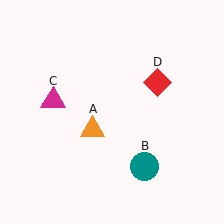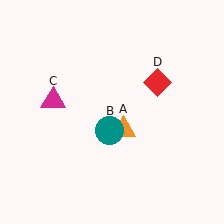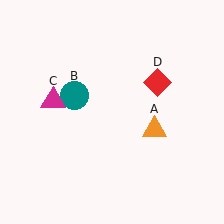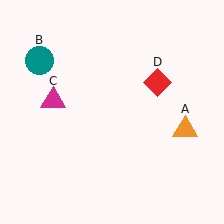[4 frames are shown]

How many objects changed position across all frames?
2 objects changed position: orange triangle (object A), teal circle (object B).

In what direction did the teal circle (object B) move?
The teal circle (object B) moved up and to the left.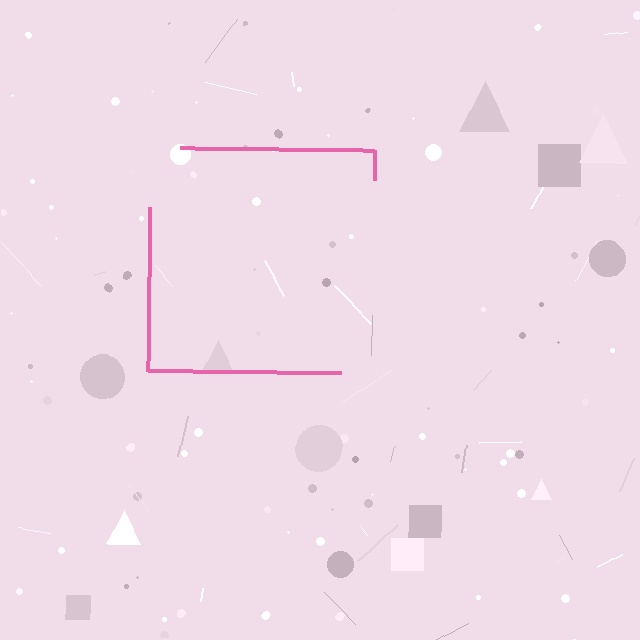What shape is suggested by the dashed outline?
The dashed outline suggests a square.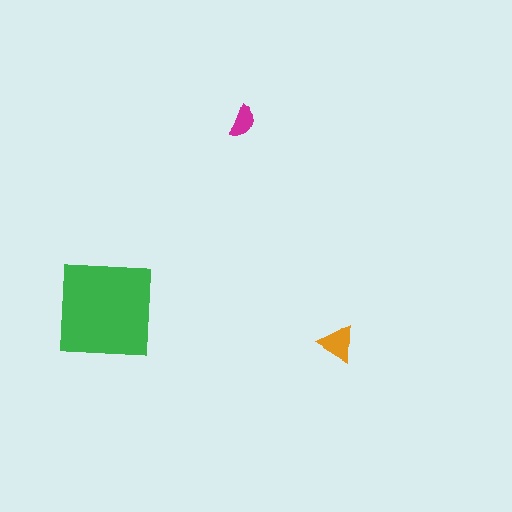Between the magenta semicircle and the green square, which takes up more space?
The green square.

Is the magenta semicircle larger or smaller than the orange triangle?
Smaller.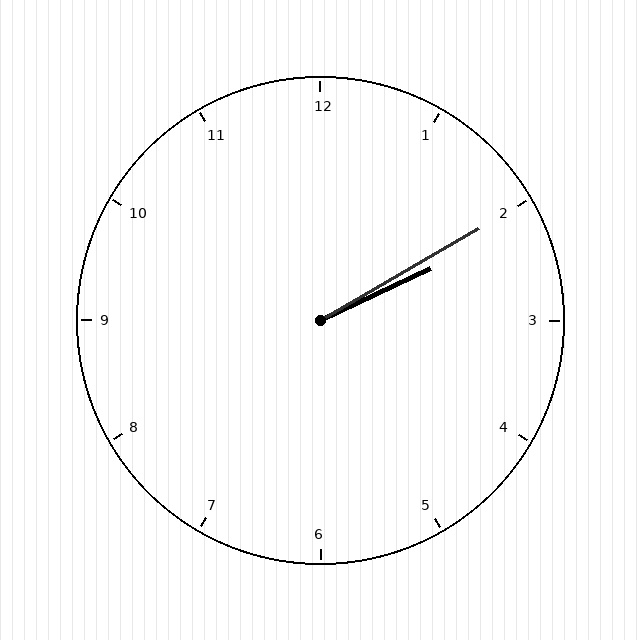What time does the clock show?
2:10.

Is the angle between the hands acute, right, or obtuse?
It is acute.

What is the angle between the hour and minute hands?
Approximately 5 degrees.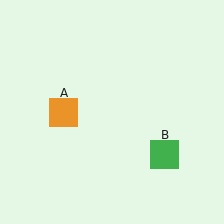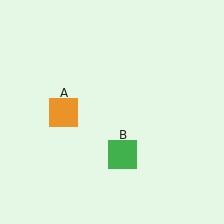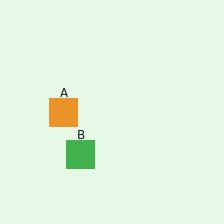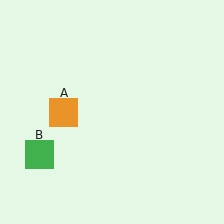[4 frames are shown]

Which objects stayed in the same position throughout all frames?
Orange square (object A) remained stationary.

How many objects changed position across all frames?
1 object changed position: green square (object B).